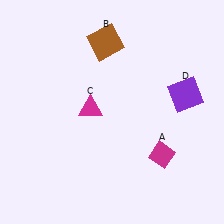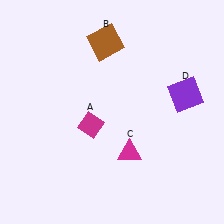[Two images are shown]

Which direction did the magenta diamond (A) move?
The magenta diamond (A) moved left.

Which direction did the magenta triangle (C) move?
The magenta triangle (C) moved down.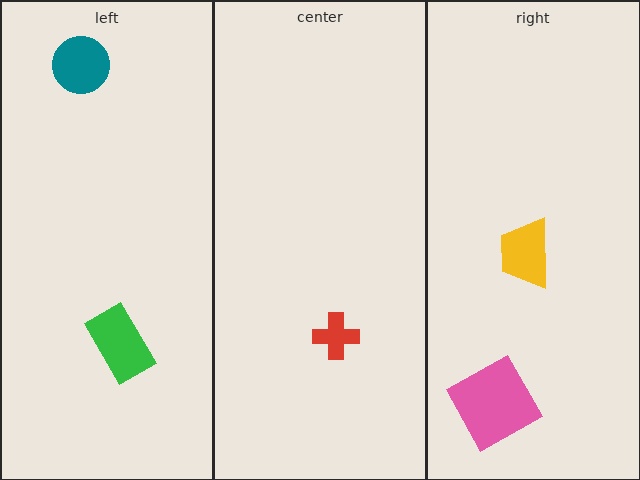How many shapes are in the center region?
1.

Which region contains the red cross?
The center region.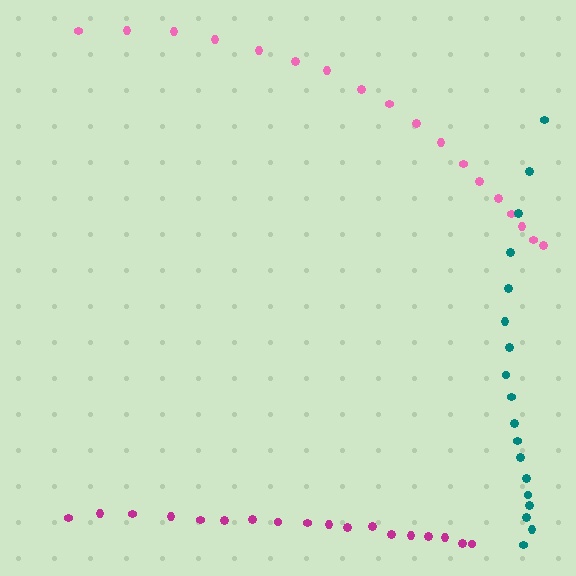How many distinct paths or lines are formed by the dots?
There are 3 distinct paths.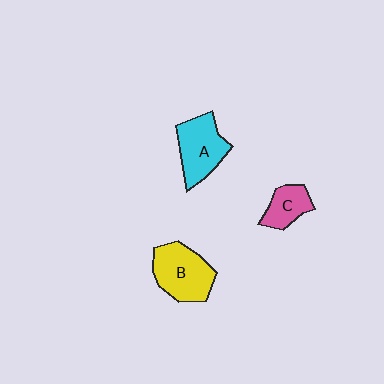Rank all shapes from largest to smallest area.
From largest to smallest: B (yellow), A (cyan), C (pink).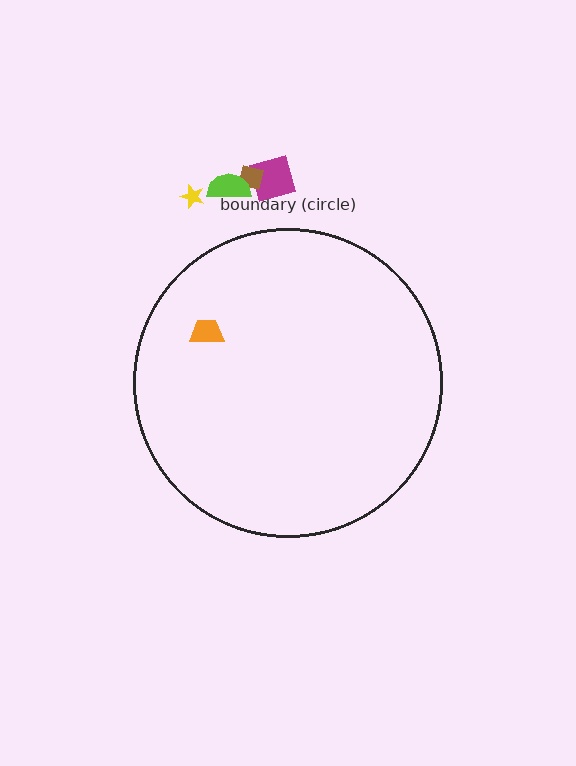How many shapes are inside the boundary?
1 inside, 4 outside.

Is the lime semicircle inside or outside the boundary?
Outside.